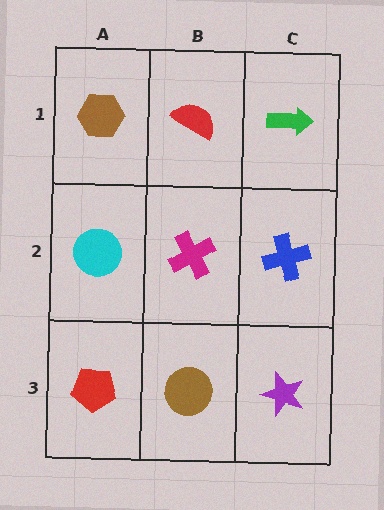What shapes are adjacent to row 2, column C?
A green arrow (row 1, column C), a purple star (row 3, column C), a magenta cross (row 2, column B).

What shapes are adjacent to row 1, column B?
A magenta cross (row 2, column B), a brown hexagon (row 1, column A), a green arrow (row 1, column C).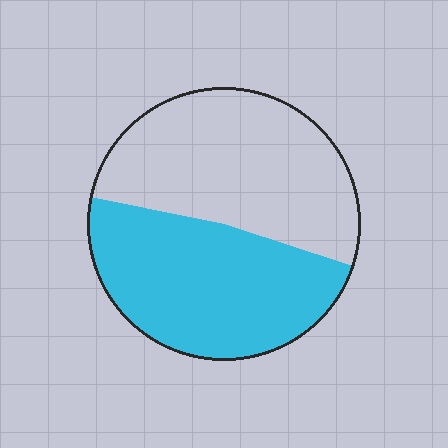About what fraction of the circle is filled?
About one half (1/2).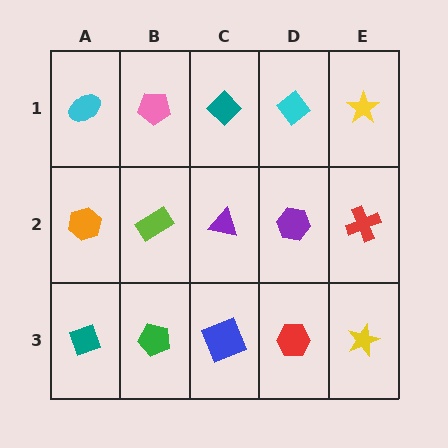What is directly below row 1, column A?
An orange hexagon.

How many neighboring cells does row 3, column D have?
3.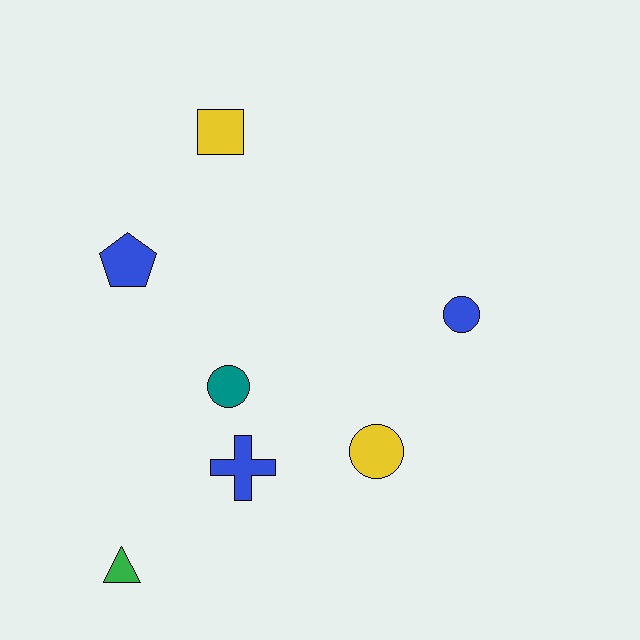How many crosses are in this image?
There is 1 cross.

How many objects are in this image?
There are 7 objects.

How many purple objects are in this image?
There are no purple objects.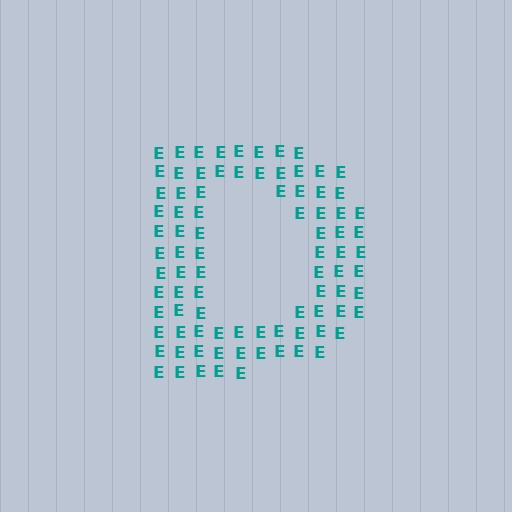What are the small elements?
The small elements are letter E's.